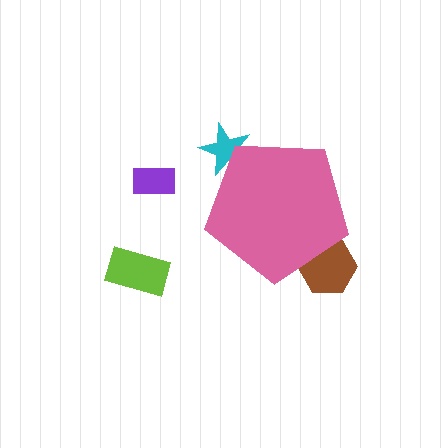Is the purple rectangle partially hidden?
No, the purple rectangle is fully visible.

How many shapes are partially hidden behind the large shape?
2 shapes are partially hidden.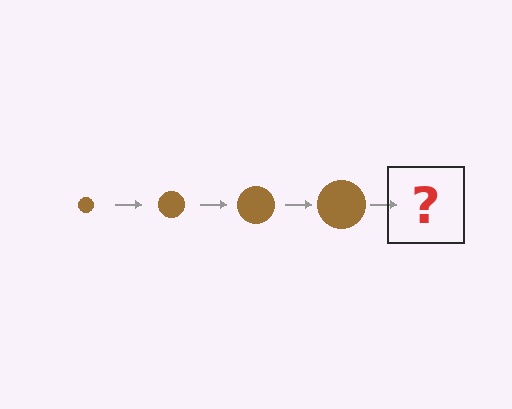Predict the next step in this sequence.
The next step is a brown circle, larger than the previous one.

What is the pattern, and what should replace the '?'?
The pattern is that the circle gets progressively larger each step. The '?' should be a brown circle, larger than the previous one.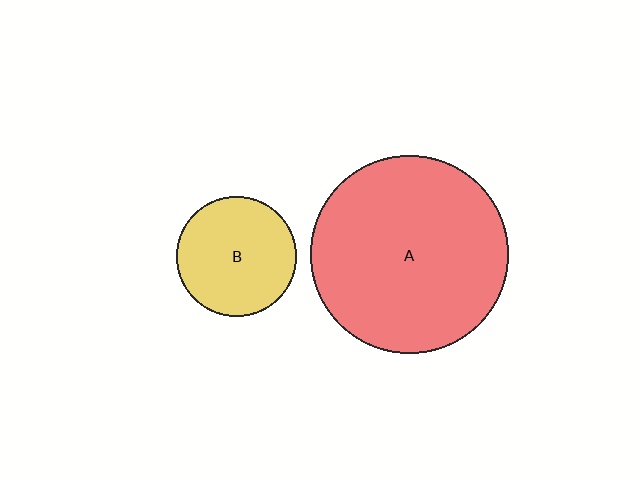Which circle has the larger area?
Circle A (red).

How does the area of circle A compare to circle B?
Approximately 2.8 times.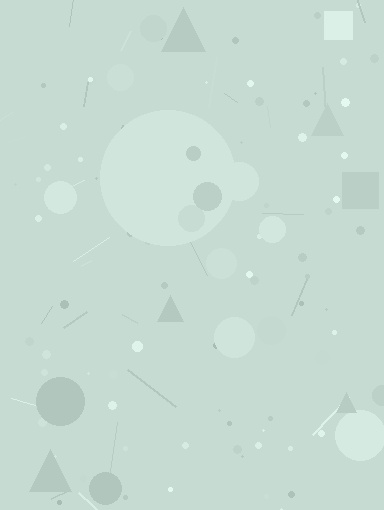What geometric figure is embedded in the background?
A circle is embedded in the background.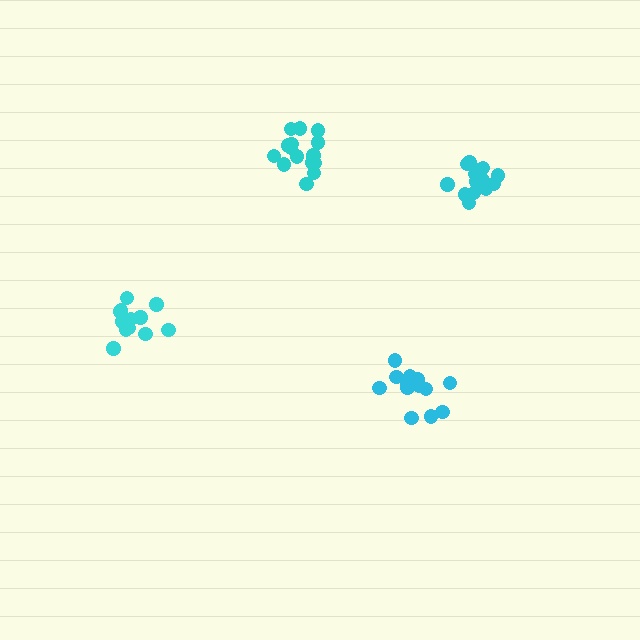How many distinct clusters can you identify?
There are 4 distinct clusters.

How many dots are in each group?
Group 1: 15 dots, Group 2: 16 dots, Group 3: 12 dots, Group 4: 13 dots (56 total).